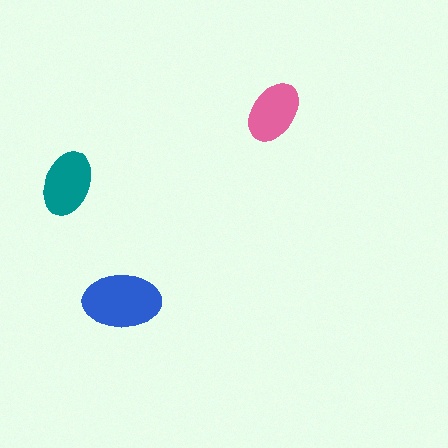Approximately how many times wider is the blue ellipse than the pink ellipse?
About 1.5 times wider.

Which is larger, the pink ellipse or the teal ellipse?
The teal one.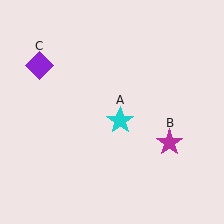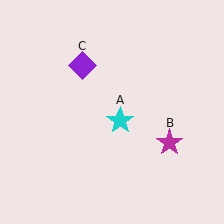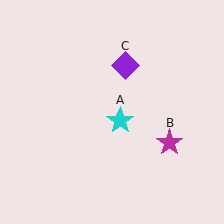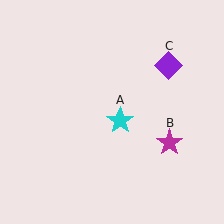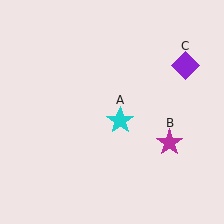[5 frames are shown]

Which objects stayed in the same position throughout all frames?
Cyan star (object A) and magenta star (object B) remained stationary.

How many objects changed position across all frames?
1 object changed position: purple diamond (object C).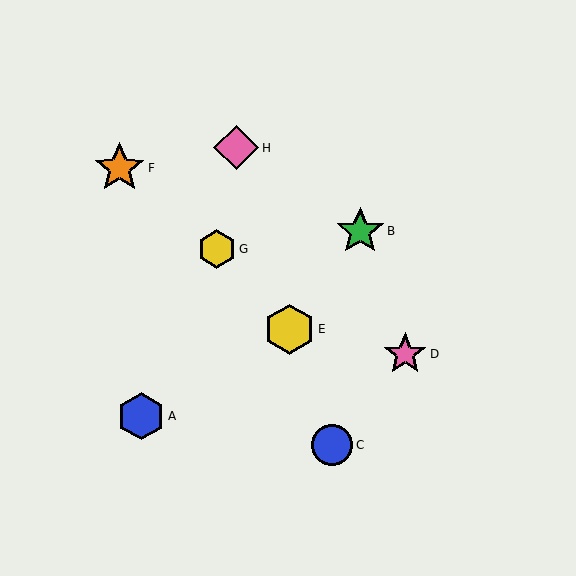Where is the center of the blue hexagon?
The center of the blue hexagon is at (141, 416).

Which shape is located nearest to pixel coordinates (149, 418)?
The blue hexagon (labeled A) at (141, 416) is nearest to that location.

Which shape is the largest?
The orange star (labeled F) is the largest.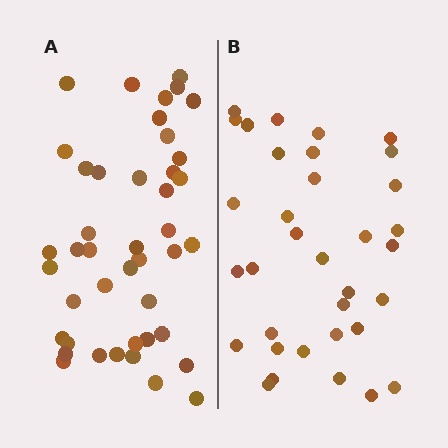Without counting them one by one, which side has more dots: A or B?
Region A (the left region) has more dots.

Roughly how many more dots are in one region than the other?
Region A has roughly 8 or so more dots than region B.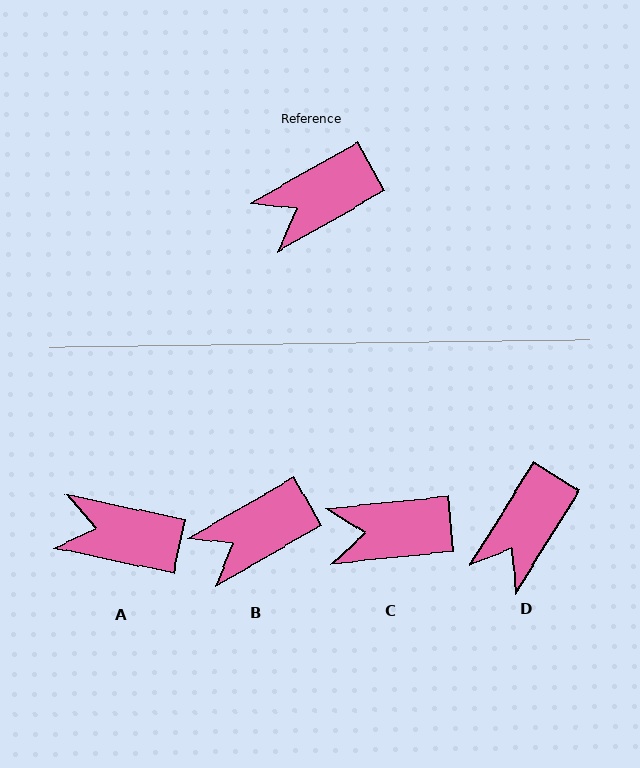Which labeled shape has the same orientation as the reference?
B.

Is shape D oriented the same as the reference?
No, it is off by about 28 degrees.